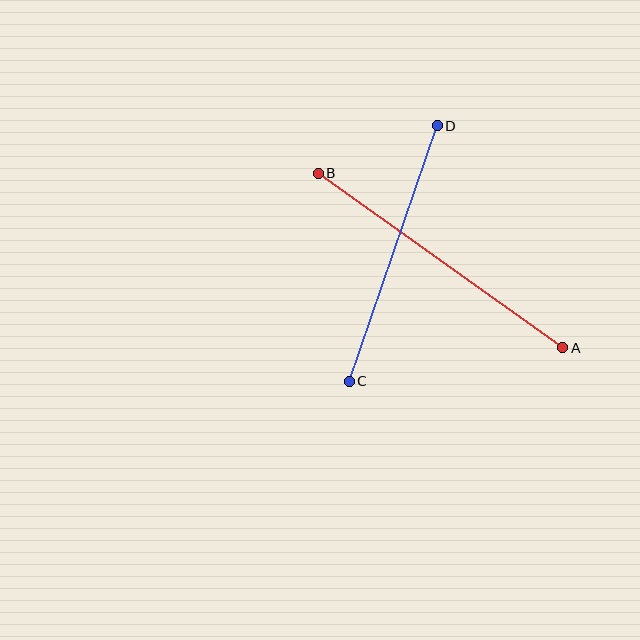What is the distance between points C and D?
The distance is approximately 270 pixels.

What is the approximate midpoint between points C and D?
The midpoint is at approximately (393, 253) pixels.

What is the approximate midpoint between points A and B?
The midpoint is at approximately (441, 260) pixels.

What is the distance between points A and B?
The distance is approximately 301 pixels.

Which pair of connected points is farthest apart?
Points A and B are farthest apart.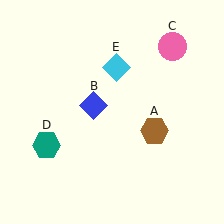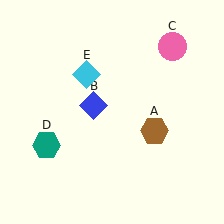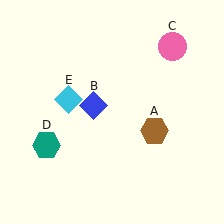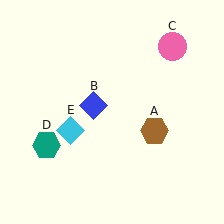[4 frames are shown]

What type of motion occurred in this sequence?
The cyan diamond (object E) rotated counterclockwise around the center of the scene.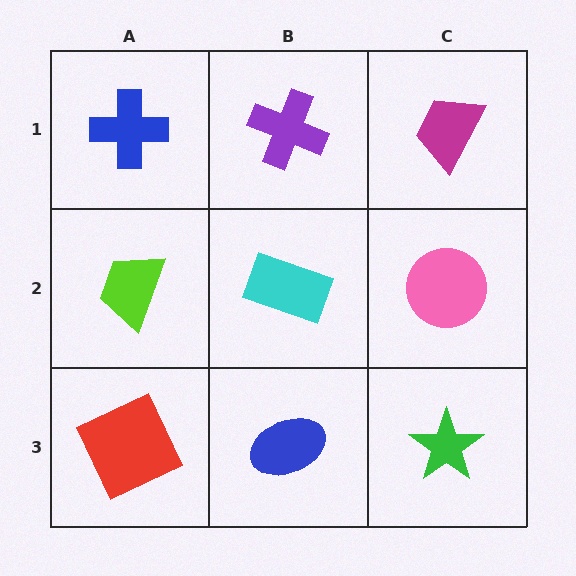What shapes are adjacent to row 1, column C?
A pink circle (row 2, column C), a purple cross (row 1, column B).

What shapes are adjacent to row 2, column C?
A magenta trapezoid (row 1, column C), a green star (row 3, column C), a cyan rectangle (row 2, column B).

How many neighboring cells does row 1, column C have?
2.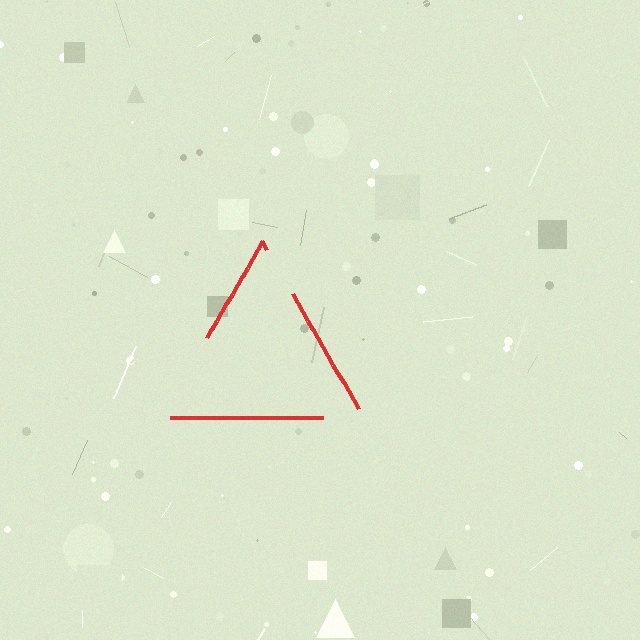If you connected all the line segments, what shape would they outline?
They would outline a triangle.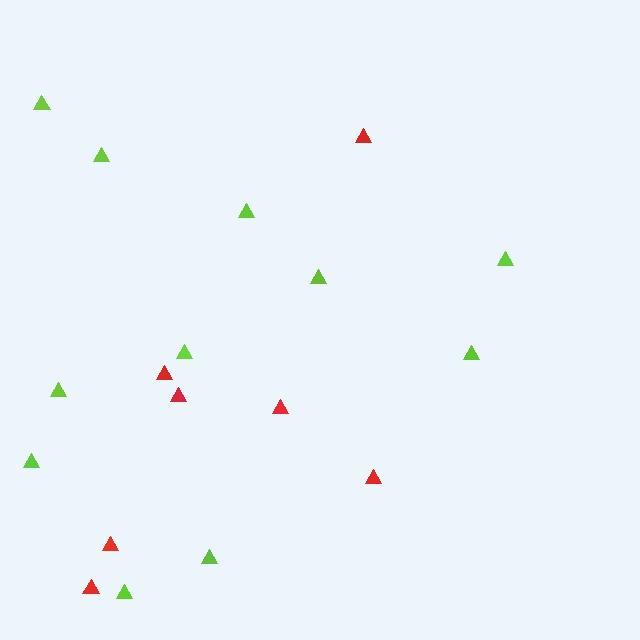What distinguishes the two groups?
There are 2 groups: one group of red triangles (7) and one group of lime triangles (11).